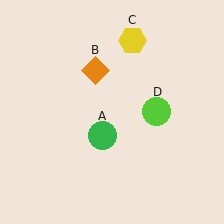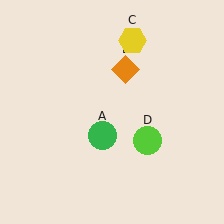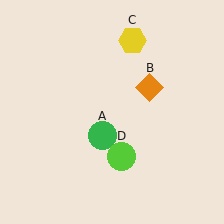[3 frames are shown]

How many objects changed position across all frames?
2 objects changed position: orange diamond (object B), lime circle (object D).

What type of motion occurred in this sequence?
The orange diamond (object B), lime circle (object D) rotated clockwise around the center of the scene.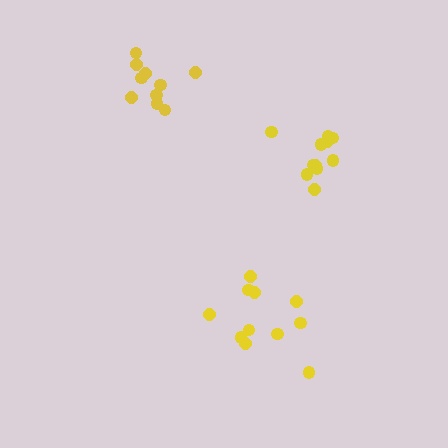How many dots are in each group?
Group 1: 10 dots, Group 2: 11 dots, Group 3: 11 dots (32 total).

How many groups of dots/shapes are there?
There are 3 groups.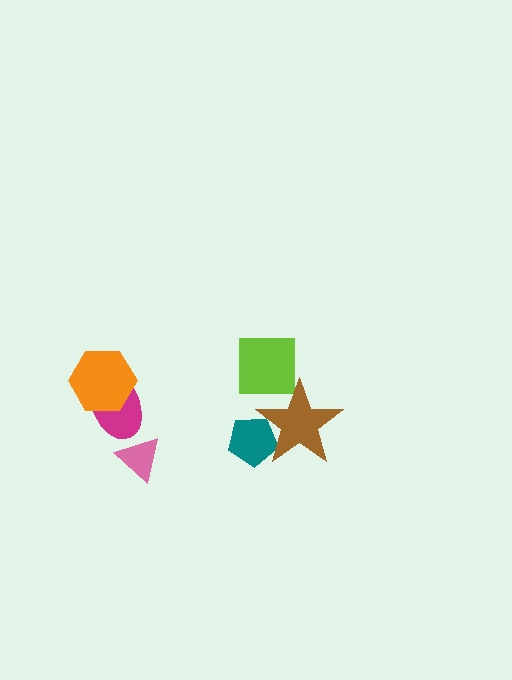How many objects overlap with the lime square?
1 object overlaps with the lime square.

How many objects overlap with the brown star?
2 objects overlap with the brown star.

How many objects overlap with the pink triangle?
0 objects overlap with the pink triangle.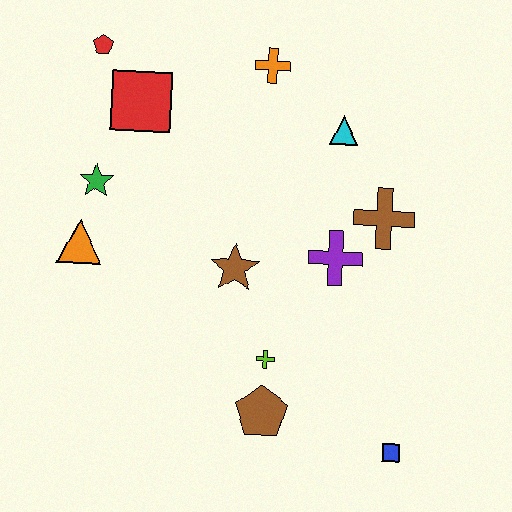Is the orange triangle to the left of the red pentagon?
Yes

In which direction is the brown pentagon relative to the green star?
The brown pentagon is below the green star.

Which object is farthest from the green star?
The blue square is farthest from the green star.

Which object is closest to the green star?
The orange triangle is closest to the green star.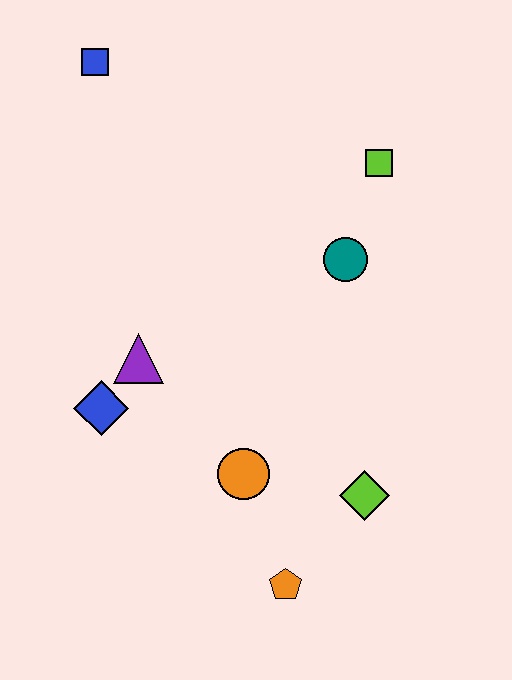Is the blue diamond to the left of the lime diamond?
Yes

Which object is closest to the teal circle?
The lime square is closest to the teal circle.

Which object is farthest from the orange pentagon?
The blue square is farthest from the orange pentagon.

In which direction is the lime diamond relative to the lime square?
The lime diamond is below the lime square.